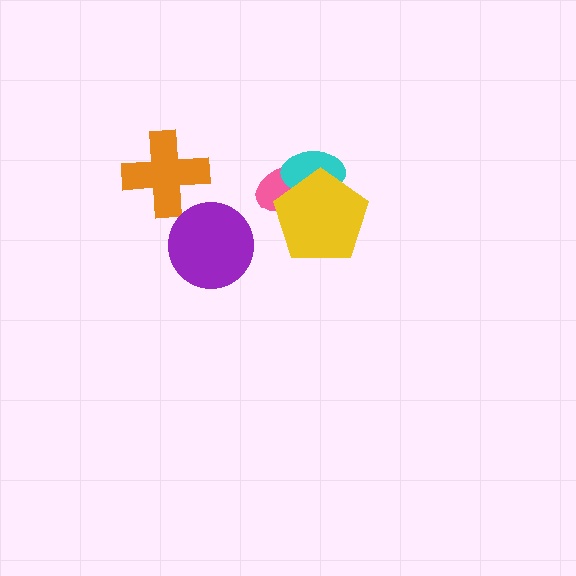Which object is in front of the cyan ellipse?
The yellow pentagon is in front of the cyan ellipse.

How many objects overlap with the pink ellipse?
2 objects overlap with the pink ellipse.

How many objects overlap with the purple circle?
0 objects overlap with the purple circle.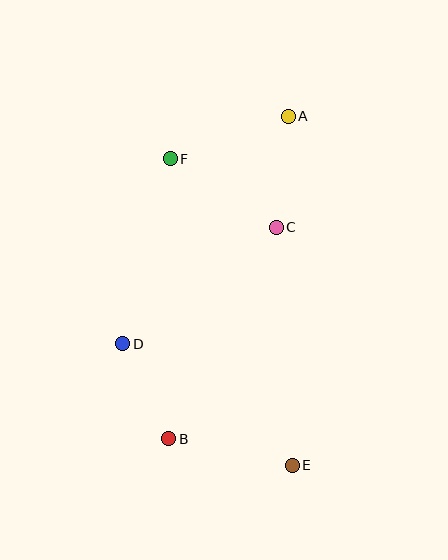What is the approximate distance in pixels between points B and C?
The distance between B and C is approximately 237 pixels.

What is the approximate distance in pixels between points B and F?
The distance between B and F is approximately 280 pixels.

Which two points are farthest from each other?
Points A and E are farthest from each other.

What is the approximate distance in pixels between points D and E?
The distance between D and E is approximately 208 pixels.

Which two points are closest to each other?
Points B and D are closest to each other.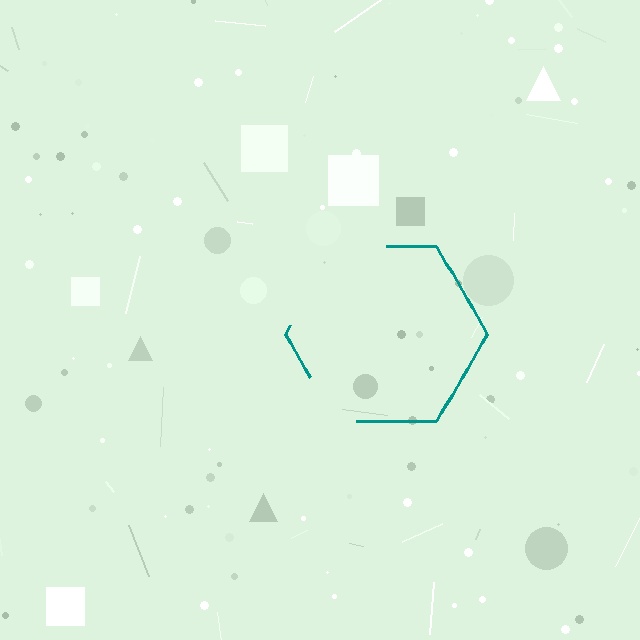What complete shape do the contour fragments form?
The contour fragments form a hexagon.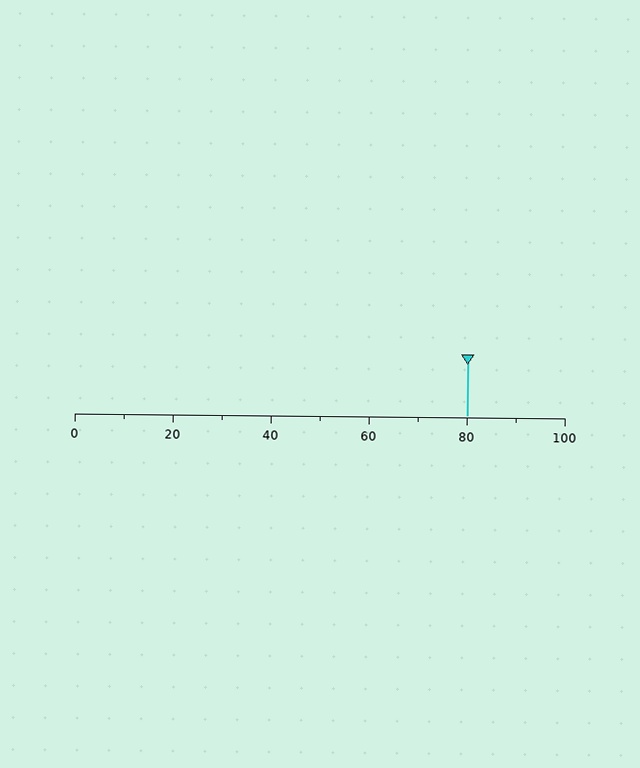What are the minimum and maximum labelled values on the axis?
The axis runs from 0 to 100.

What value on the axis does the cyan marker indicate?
The marker indicates approximately 80.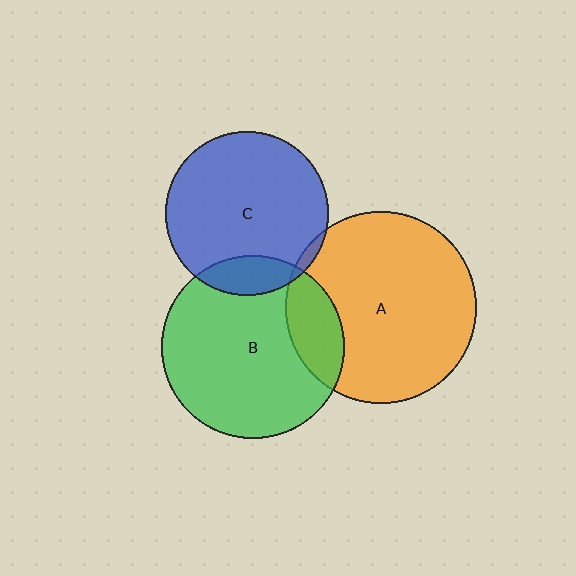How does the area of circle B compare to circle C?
Approximately 1.3 times.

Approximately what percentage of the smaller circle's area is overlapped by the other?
Approximately 5%.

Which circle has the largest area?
Circle A (orange).